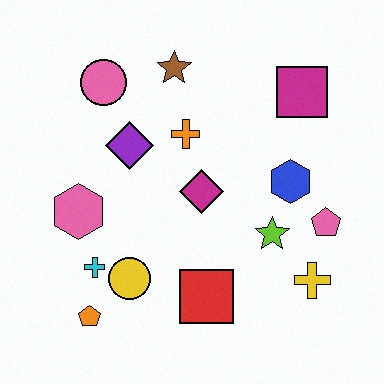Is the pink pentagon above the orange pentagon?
Yes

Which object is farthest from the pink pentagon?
The pink circle is farthest from the pink pentagon.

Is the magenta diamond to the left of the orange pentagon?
No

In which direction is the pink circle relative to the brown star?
The pink circle is to the left of the brown star.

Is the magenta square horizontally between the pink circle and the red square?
No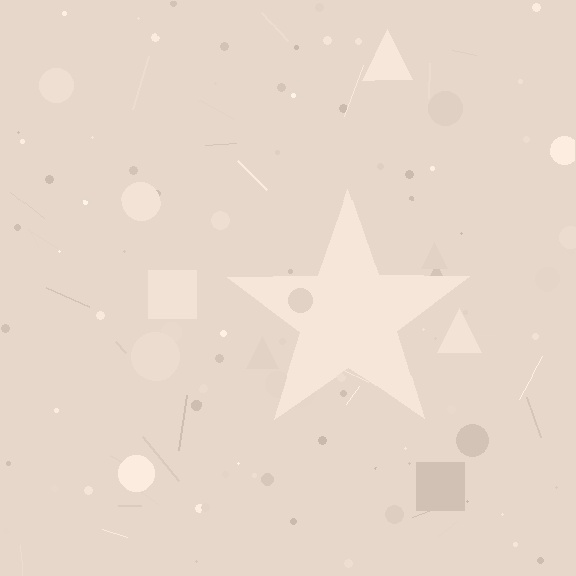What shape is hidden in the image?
A star is hidden in the image.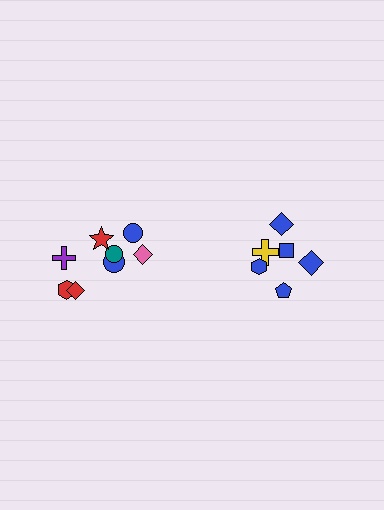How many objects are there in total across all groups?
There are 14 objects.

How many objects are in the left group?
There are 8 objects.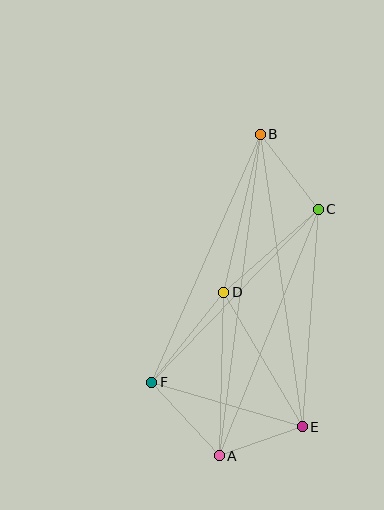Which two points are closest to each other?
Points A and E are closest to each other.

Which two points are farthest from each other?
Points A and B are farthest from each other.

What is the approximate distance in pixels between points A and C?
The distance between A and C is approximately 266 pixels.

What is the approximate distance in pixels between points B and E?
The distance between B and E is approximately 295 pixels.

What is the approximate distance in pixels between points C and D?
The distance between C and D is approximately 126 pixels.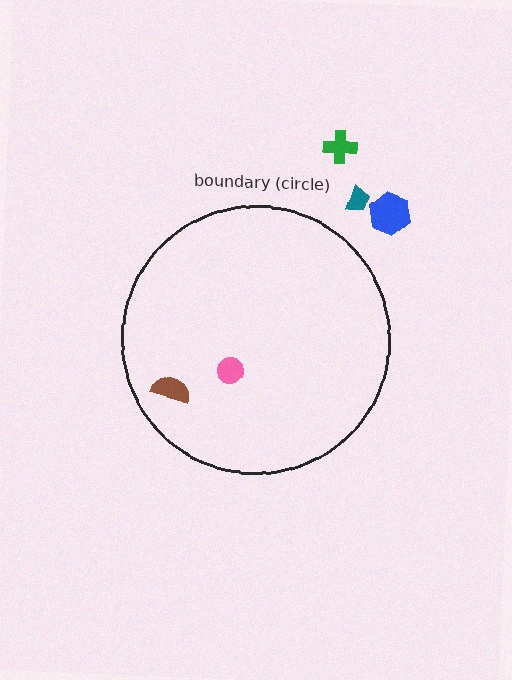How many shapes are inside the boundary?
2 inside, 3 outside.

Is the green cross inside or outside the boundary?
Outside.